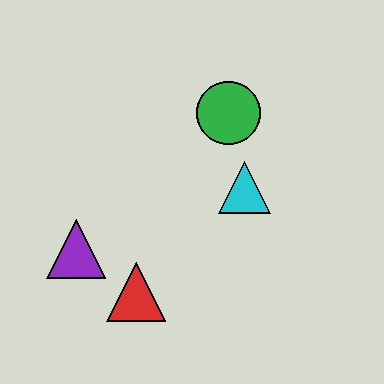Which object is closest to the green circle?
The cyan triangle is closest to the green circle.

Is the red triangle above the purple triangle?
No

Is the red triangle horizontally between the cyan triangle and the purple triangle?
Yes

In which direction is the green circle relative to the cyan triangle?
The green circle is above the cyan triangle.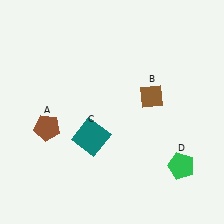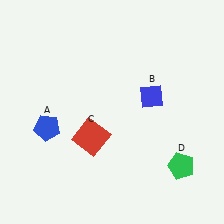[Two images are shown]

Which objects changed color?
A changed from brown to blue. B changed from brown to blue. C changed from teal to red.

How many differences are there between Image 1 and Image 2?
There are 3 differences between the two images.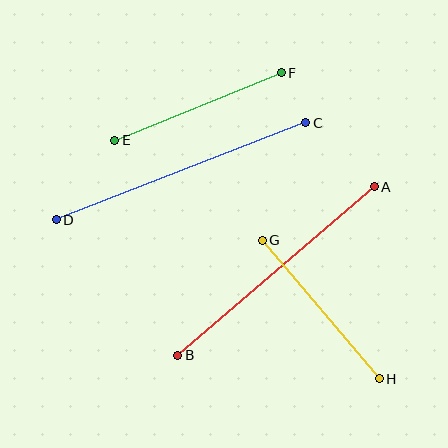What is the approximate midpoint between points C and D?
The midpoint is at approximately (181, 171) pixels.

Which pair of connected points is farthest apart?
Points C and D are farthest apart.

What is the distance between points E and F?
The distance is approximately 180 pixels.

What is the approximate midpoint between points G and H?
The midpoint is at approximately (321, 309) pixels.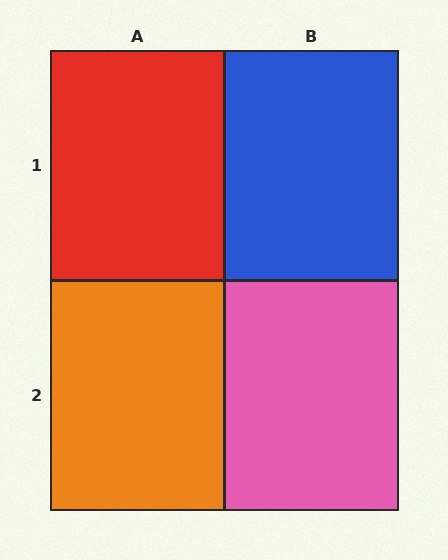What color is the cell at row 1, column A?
Red.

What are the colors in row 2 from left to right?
Orange, pink.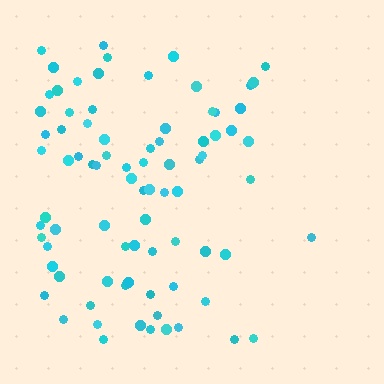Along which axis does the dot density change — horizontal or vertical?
Horizontal.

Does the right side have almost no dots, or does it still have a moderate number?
Still a moderate number, just noticeably fewer than the left.